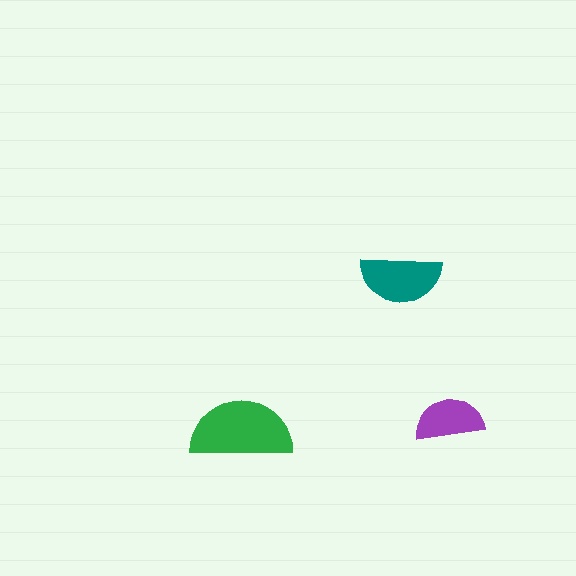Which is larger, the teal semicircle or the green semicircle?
The green one.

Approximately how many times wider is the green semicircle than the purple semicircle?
About 1.5 times wider.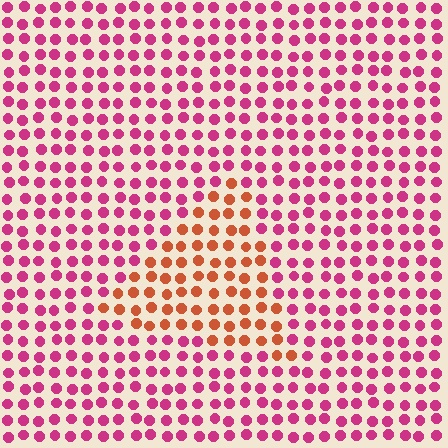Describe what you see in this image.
The image is filled with small magenta elements in a uniform arrangement. A triangle-shaped region is visible where the elements are tinted to a slightly different hue, forming a subtle color boundary.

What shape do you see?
I see a triangle.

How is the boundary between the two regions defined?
The boundary is defined purely by a slight shift in hue (about 46 degrees). Spacing, size, and orientation are identical on both sides.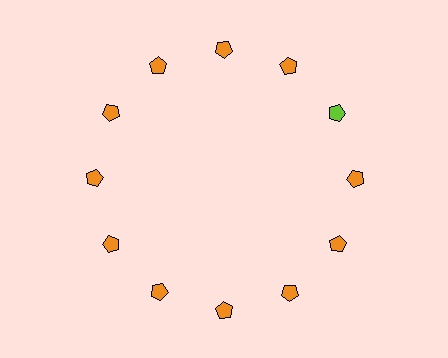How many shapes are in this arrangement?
There are 12 shapes arranged in a ring pattern.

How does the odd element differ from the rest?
It has a different color: lime instead of orange.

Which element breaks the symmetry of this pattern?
The lime pentagon at roughly the 2 o'clock position breaks the symmetry. All other shapes are orange pentagons.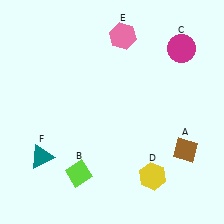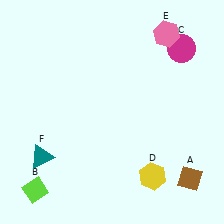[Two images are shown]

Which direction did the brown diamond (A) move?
The brown diamond (A) moved down.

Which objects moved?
The objects that moved are: the brown diamond (A), the lime diamond (B), the pink hexagon (E).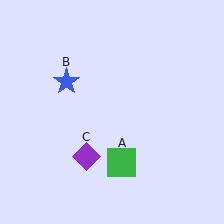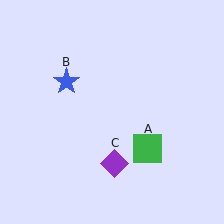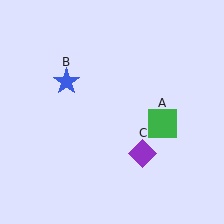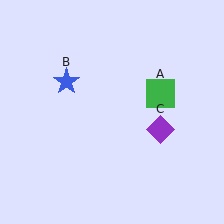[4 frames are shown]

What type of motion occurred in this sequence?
The green square (object A), purple diamond (object C) rotated counterclockwise around the center of the scene.